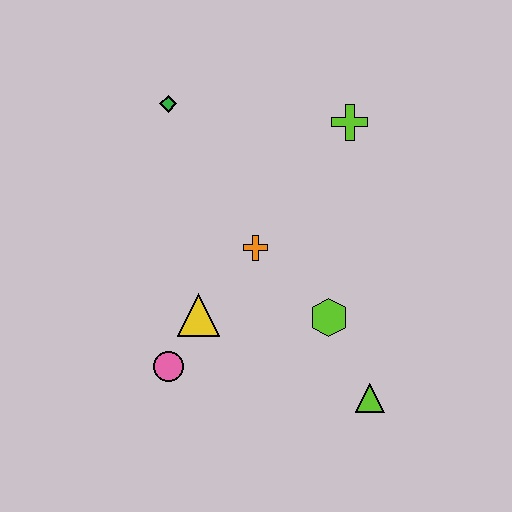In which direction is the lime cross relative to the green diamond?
The lime cross is to the right of the green diamond.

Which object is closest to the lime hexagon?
The lime triangle is closest to the lime hexagon.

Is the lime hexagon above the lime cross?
No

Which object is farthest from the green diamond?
The lime triangle is farthest from the green diamond.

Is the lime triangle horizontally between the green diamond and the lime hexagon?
No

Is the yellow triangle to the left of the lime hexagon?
Yes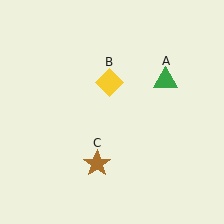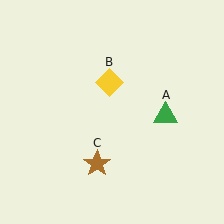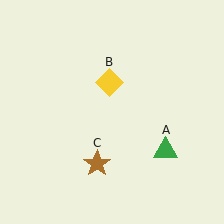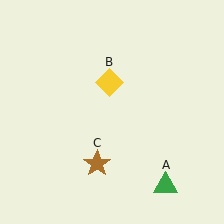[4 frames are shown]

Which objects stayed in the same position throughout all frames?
Yellow diamond (object B) and brown star (object C) remained stationary.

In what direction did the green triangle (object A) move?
The green triangle (object A) moved down.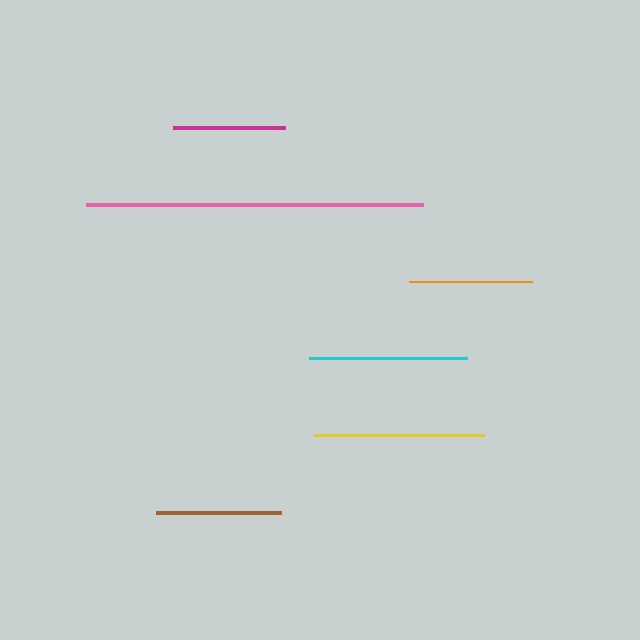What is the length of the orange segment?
The orange segment is approximately 124 pixels long.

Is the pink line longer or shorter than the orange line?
The pink line is longer than the orange line.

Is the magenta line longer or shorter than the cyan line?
The cyan line is longer than the magenta line.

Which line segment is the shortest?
The magenta line is the shortest at approximately 112 pixels.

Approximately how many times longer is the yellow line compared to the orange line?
The yellow line is approximately 1.4 times the length of the orange line.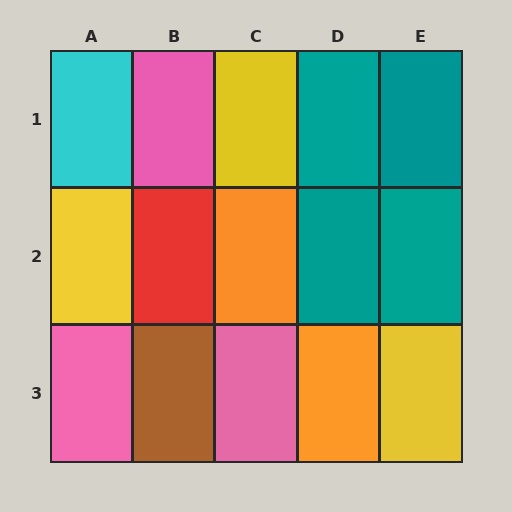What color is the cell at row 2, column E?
Teal.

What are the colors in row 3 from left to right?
Pink, brown, pink, orange, yellow.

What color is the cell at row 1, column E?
Teal.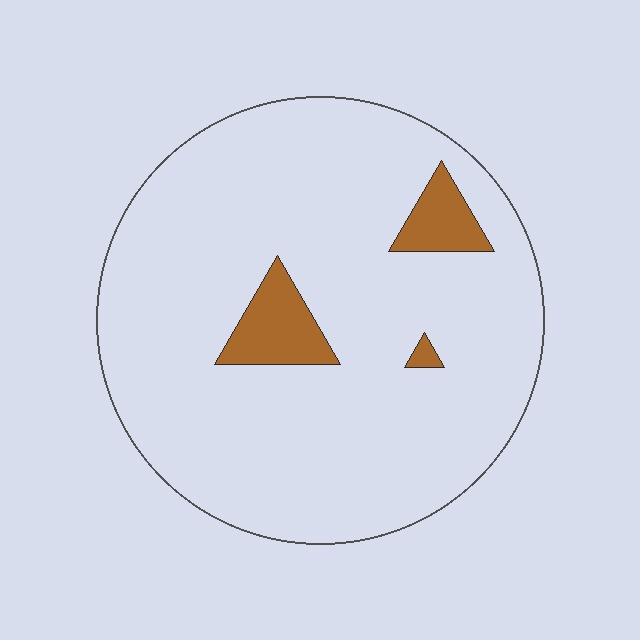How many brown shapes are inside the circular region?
3.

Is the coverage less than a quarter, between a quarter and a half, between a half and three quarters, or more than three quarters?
Less than a quarter.